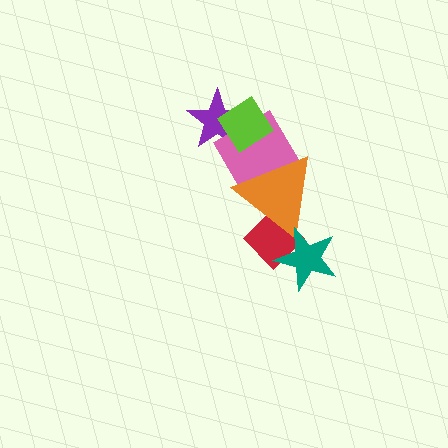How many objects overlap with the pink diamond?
3 objects overlap with the pink diamond.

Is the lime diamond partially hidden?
No, no other shape covers it.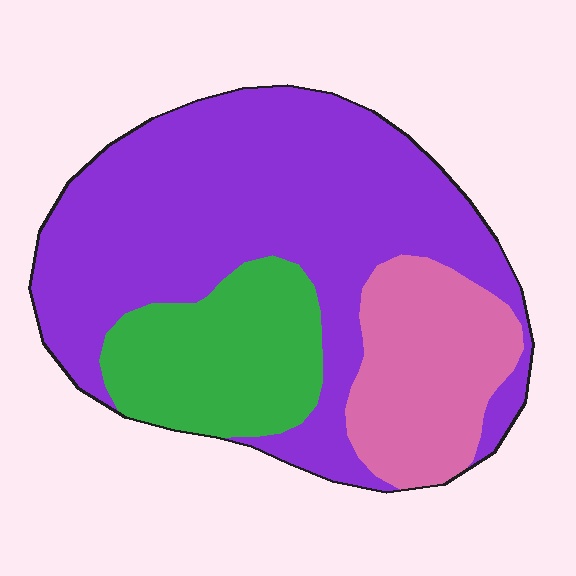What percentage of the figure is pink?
Pink takes up about one fifth (1/5) of the figure.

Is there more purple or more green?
Purple.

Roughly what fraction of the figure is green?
Green covers around 20% of the figure.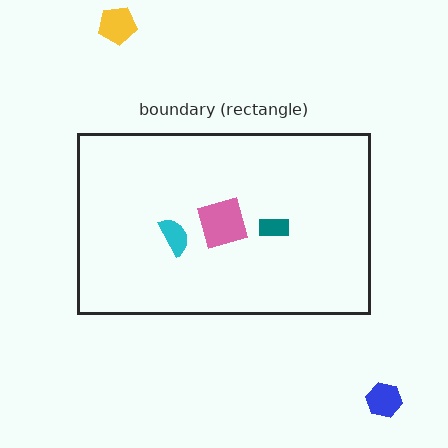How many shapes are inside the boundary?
3 inside, 2 outside.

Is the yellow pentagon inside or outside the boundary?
Outside.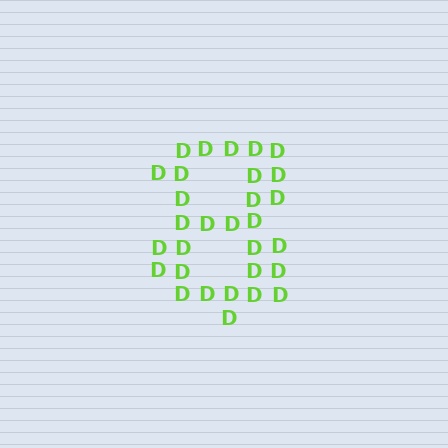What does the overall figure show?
The overall figure shows the digit 8.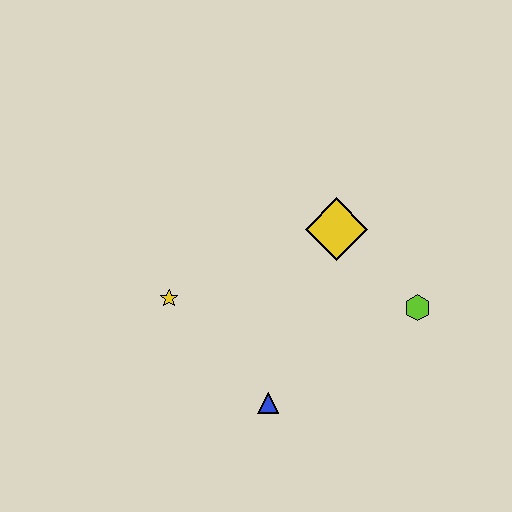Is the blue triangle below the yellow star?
Yes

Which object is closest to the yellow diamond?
The lime hexagon is closest to the yellow diamond.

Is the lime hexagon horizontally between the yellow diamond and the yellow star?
No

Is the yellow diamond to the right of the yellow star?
Yes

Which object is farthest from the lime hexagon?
The yellow star is farthest from the lime hexagon.